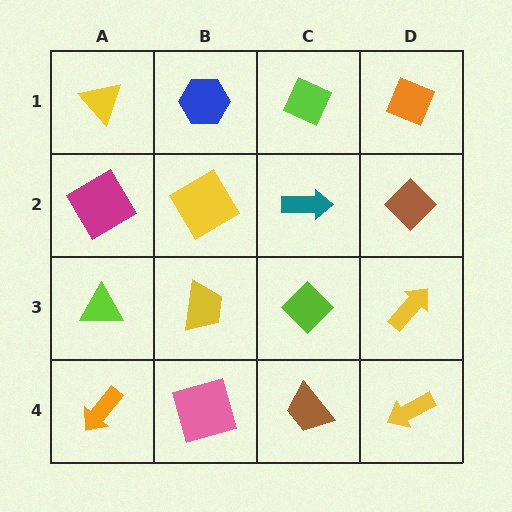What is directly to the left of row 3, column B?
A lime triangle.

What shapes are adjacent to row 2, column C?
A lime diamond (row 1, column C), a lime diamond (row 3, column C), a yellow diamond (row 2, column B), a brown diamond (row 2, column D).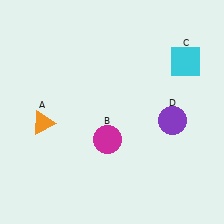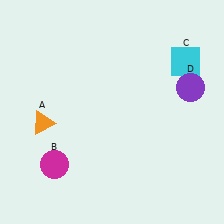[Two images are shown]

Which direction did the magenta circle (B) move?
The magenta circle (B) moved left.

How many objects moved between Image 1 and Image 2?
2 objects moved between the two images.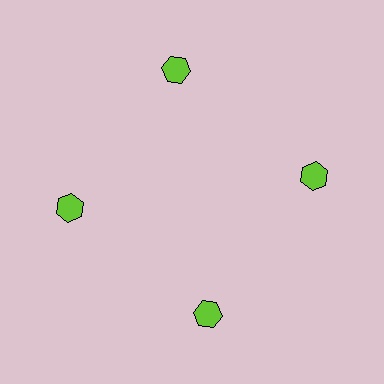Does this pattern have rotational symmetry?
Yes, this pattern has 4-fold rotational symmetry. It looks the same after rotating 90 degrees around the center.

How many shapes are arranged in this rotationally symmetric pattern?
There are 4 shapes, arranged in 4 groups of 1.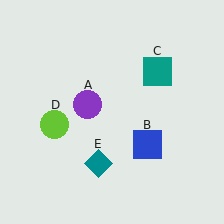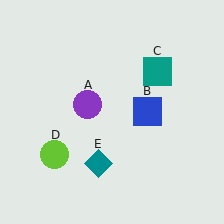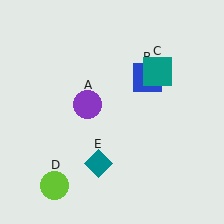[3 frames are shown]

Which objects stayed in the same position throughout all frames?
Purple circle (object A) and teal square (object C) and teal diamond (object E) remained stationary.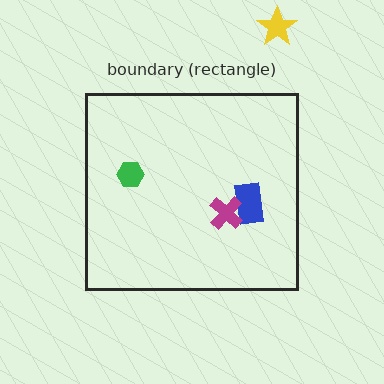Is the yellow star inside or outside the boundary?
Outside.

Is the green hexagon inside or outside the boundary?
Inside.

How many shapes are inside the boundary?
3 inside, 1 outside.